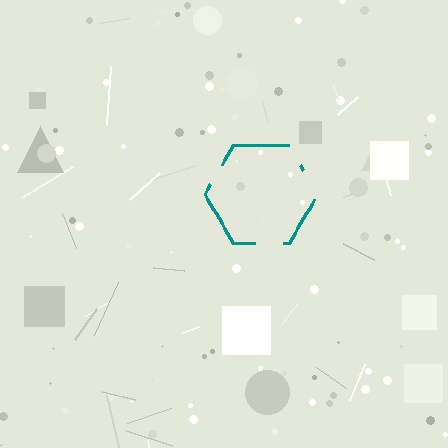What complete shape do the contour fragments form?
The contour fragments form a hexagon.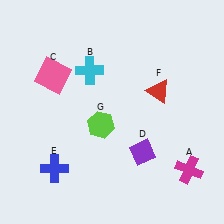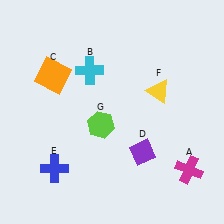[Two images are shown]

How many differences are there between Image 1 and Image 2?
There are 2 differences between the two images.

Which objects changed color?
C changed from pink to orange. F changed from red to yellow.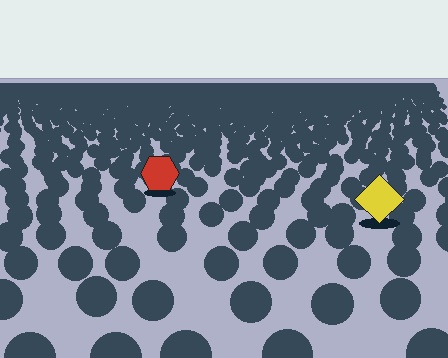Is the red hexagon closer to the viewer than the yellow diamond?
No. The yellow diamond is closer — you can tell from the texture gradient: the ground texture is coarser near it.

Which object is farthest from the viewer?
The red hexagon is farthest from the viewer. It appears smaller and the ground texture around it is denser.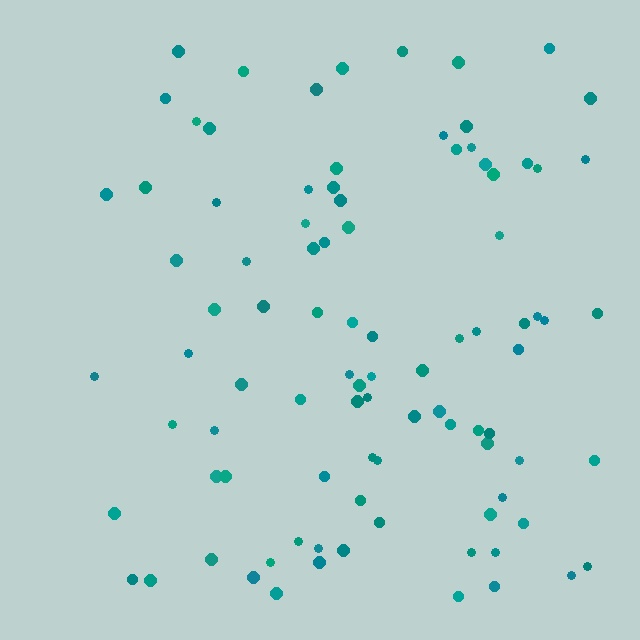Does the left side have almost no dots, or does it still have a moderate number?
Still a moderate number, just noticeably fewer than the right.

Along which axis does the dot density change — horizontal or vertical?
Horizontal.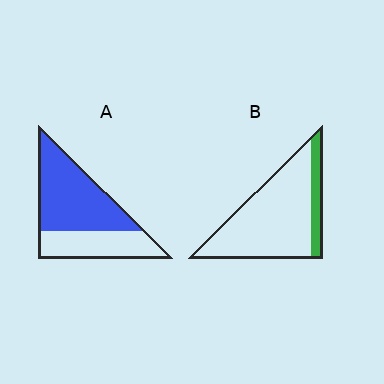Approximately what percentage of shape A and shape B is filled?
A is approximately 65% and B is approximately 15%.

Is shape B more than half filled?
No.